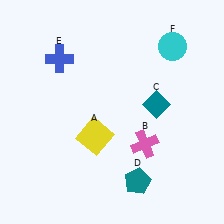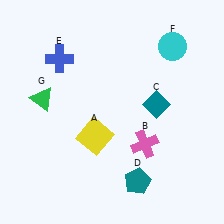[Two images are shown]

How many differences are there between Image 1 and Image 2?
There is 1 difference between the two images.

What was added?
A green triangle (G) was added in Image 2.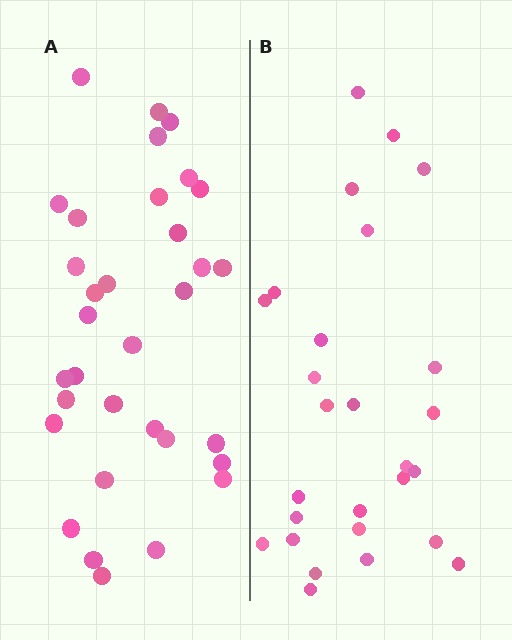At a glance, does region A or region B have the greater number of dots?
Region A (the left region) has more dots.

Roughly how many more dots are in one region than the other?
Region A has about 6 more dots than region B.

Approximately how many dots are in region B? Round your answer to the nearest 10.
About 30 dots. (The exact count is 27, which rounds to 30.)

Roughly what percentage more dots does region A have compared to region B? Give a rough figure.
About 20% more.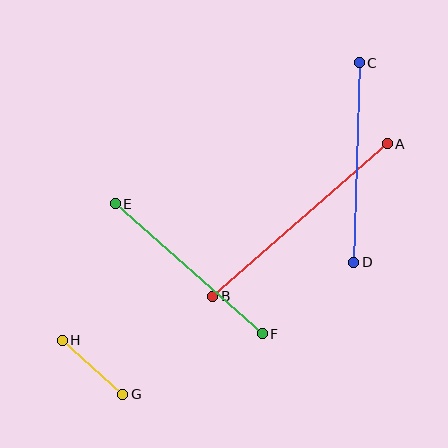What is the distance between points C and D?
The distance is approximately 200 pixels.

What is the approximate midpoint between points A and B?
The midpoint is at approximately (300, 220) pixels.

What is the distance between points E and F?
The distance is approximately 196 pixels.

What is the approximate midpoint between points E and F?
The midpoint is at approximately (189, 269) pixels.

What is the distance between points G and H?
The distance is approximately 81 pixels.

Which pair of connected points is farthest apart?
Points A and B are farthest apart.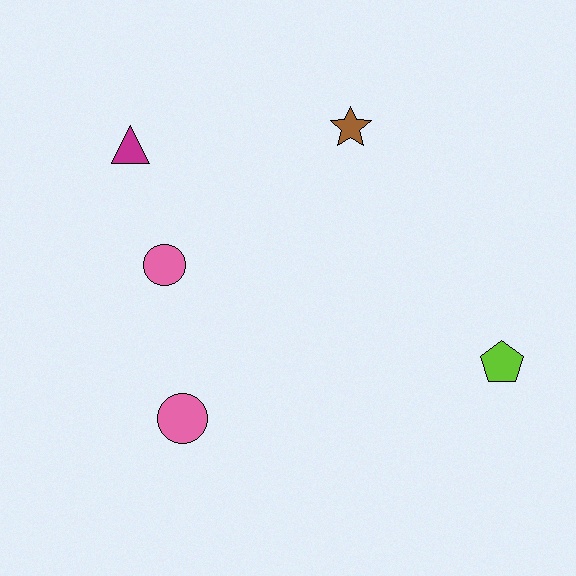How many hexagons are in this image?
There are no hexagons.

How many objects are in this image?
There are 5 objects.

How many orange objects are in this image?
There are no orange objects.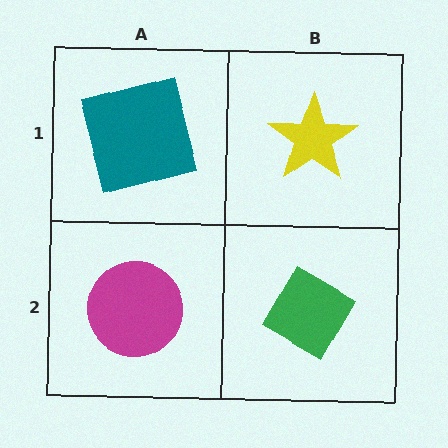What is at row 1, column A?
A teal square.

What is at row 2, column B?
A green diamond.